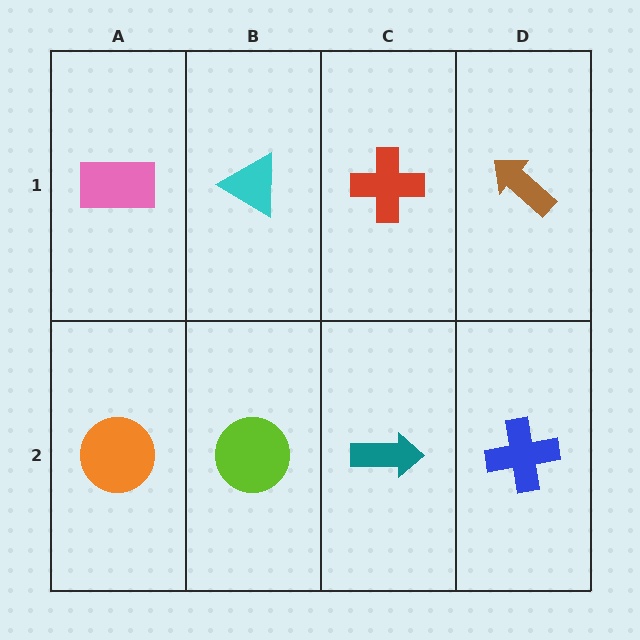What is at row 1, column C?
A red cross.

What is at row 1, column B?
A cyan triangle.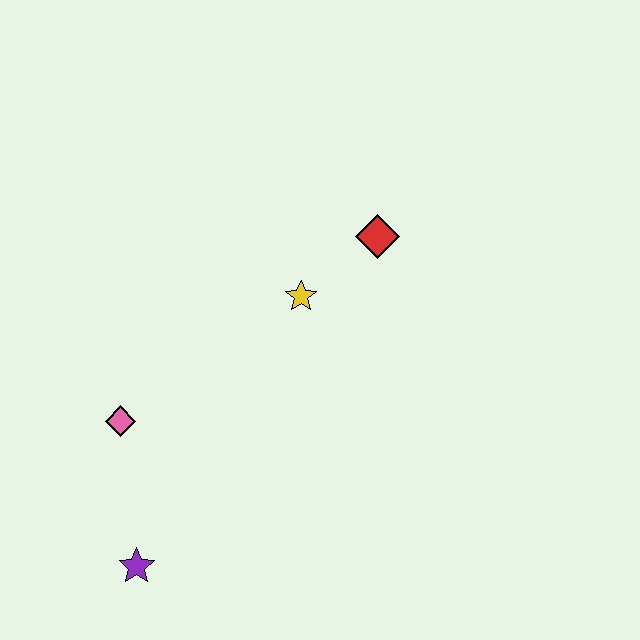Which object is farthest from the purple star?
The red diamond is farthest from the purple star.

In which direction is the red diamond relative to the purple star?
The red diamond is above the purple star.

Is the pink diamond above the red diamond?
No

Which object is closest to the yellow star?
The red diamond is closest to the yellow star.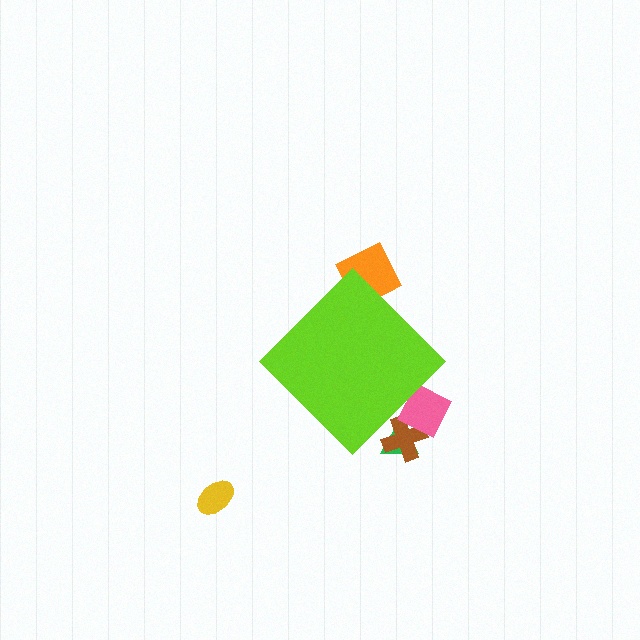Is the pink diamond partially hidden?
Yes, the pink diamond is partially hidden behind the lime diamond.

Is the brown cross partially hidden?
Yes, the brown cross is partially hidden behind the lime diamond.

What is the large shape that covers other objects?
A lime diamond.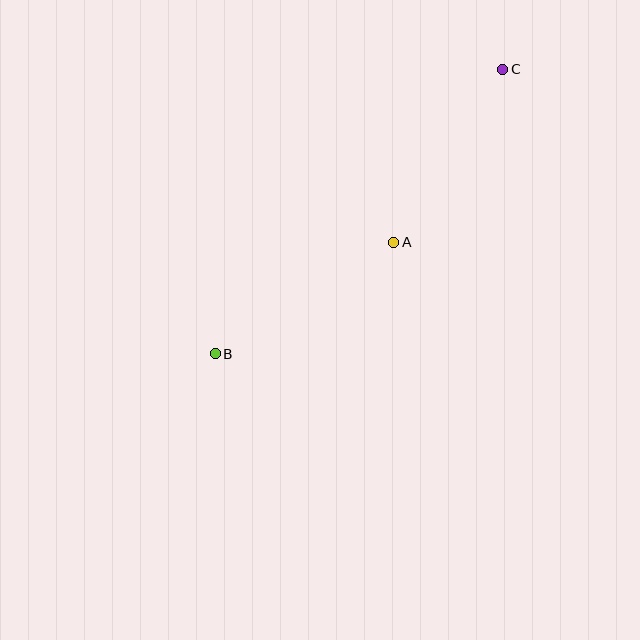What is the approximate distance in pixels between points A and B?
The distance between A and B is approximately 210 pixels.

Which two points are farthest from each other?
Points B and C are farthest from each other.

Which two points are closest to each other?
Points A and C are closest to each other.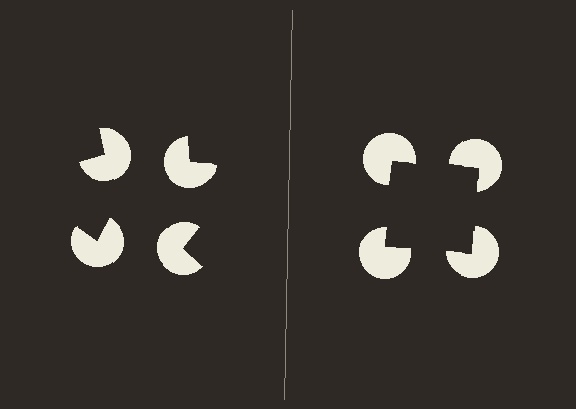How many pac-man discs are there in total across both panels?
8 — 4 on each side.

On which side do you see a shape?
An illusory square appears on the right side. On the left side the wedge cuts are rotated, so no coherent shape forms.